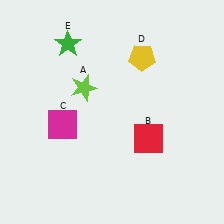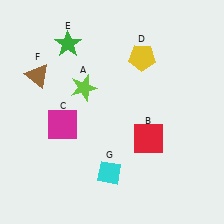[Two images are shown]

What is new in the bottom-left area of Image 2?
A cyan diamond (G) was added in the bottom-left area of Image 2.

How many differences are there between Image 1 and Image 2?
There are 2 differences between the two images.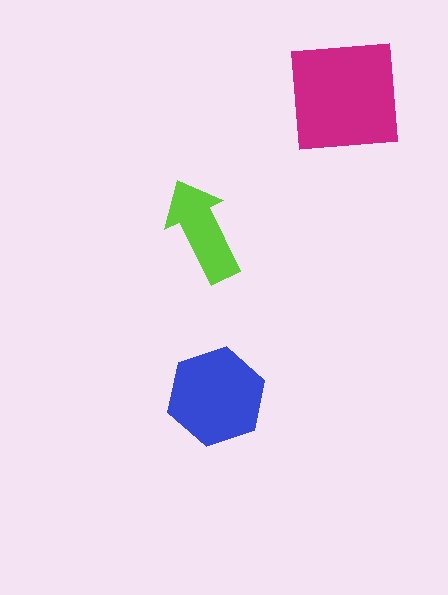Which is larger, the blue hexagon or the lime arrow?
The blue hexagon.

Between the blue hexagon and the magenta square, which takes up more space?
The magenta square.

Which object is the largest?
The magenta square.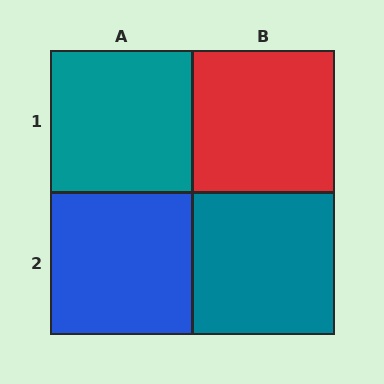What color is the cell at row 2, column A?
Blue.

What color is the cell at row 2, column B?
Teal.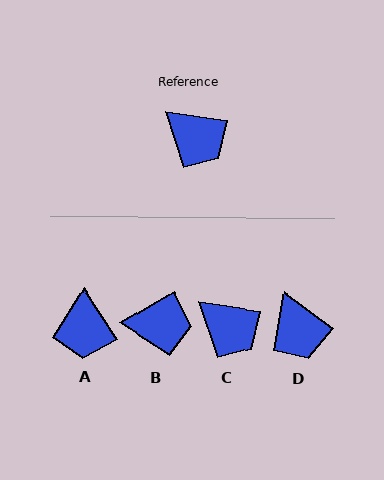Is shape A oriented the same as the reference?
No, it is off by about 49 degrees.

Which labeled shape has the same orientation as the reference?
C.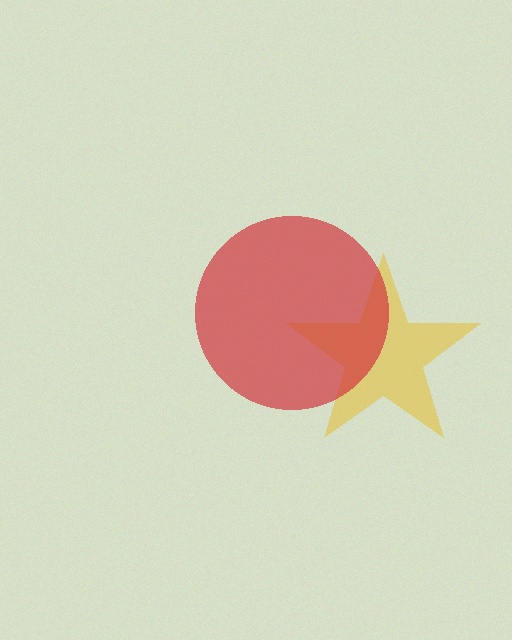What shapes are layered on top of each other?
The layered shapes are: a yellow star, a red circle.